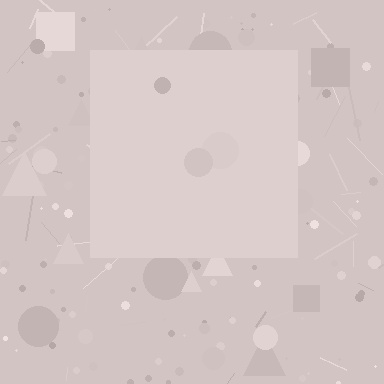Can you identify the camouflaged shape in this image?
The camouflaged shape is a square.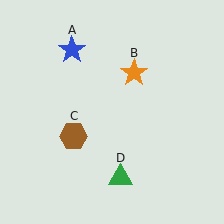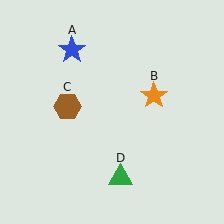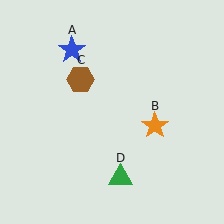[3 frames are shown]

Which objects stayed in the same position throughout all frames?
Blue star (object A) and green triangle (object D) remained stationary.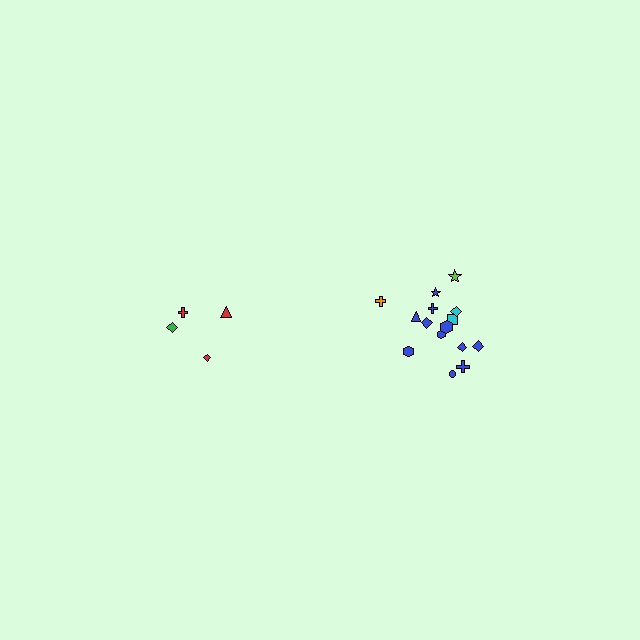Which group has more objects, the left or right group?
The right group.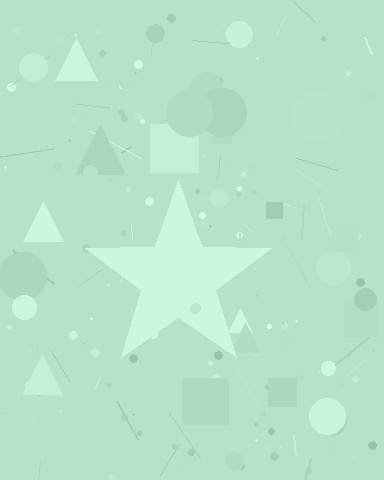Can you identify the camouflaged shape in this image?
The camouflaged shape is a star.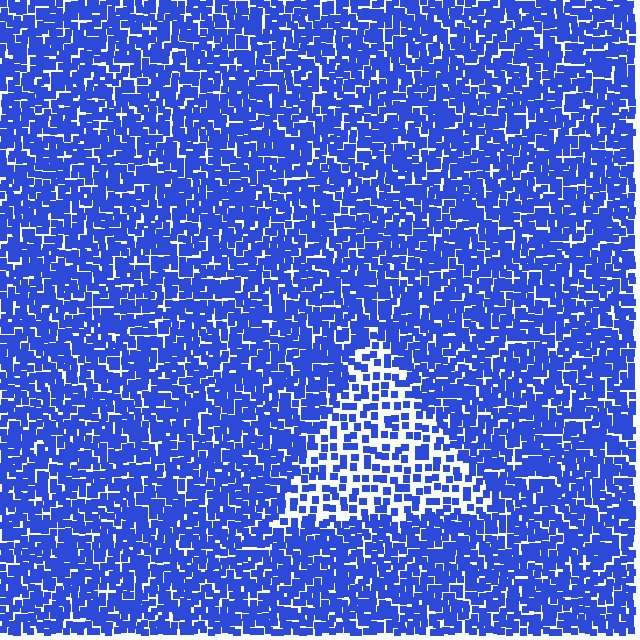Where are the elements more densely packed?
The elements are more densely packed outside the triangle boundary.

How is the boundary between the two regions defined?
The boundary is defined by a change in element density (approximately 2.1x ratio). All elements are the same color, size, and shape.